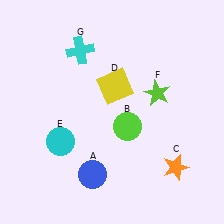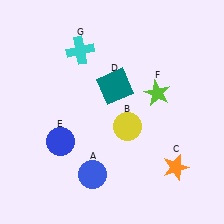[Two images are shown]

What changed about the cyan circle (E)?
In Image 1, E is cyan. In Image 2, it changed to blue.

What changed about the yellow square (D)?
In Image 1, D is yellow. In Image 2, it changed to teal.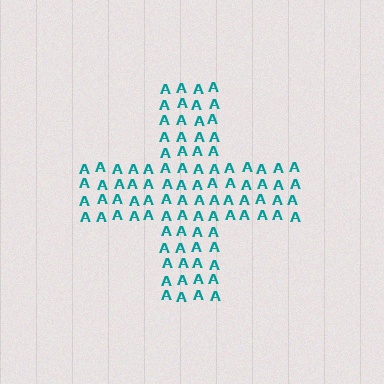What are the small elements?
The small elements are letter A's.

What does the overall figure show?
The overall figure shows a cross.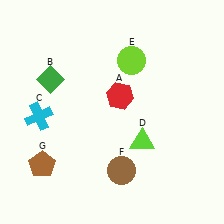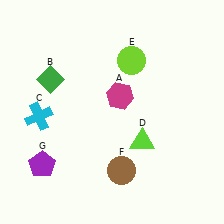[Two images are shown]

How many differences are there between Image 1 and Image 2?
There are 2 differences between the two images.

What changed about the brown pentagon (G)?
In Image 1, G is brown. In Image 2, it changed to purple.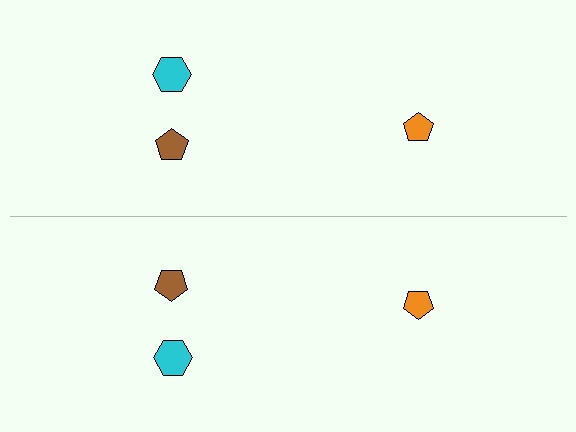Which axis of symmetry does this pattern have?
The pattern has a horizontal axis of symmetry running through the center of the image.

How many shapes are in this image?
There are 6 shapes in this image.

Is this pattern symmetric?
Yes, this pattern has bilateral (reflection) symmetry.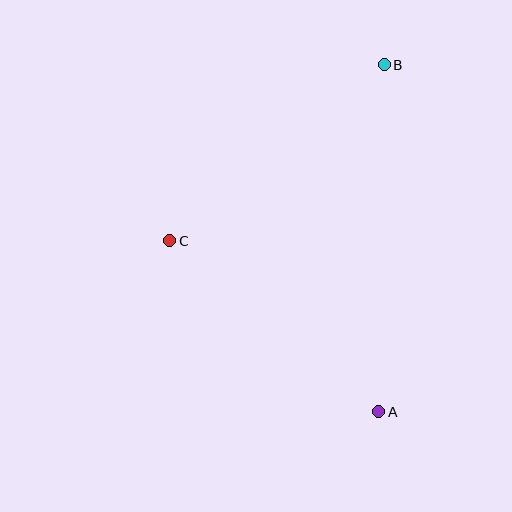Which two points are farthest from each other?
Points A and B are farthest from each other.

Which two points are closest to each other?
Points A and C are closest to each other.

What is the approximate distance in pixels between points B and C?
The distance between B and C is approximately 277 pixels.